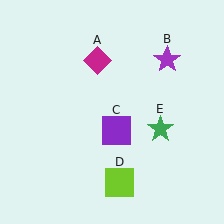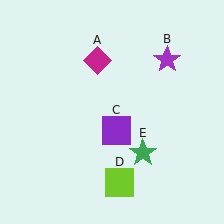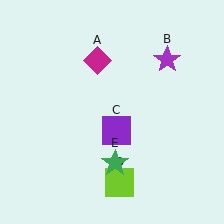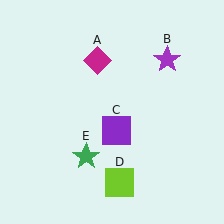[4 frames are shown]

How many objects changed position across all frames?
1 object changed position: green star (object E).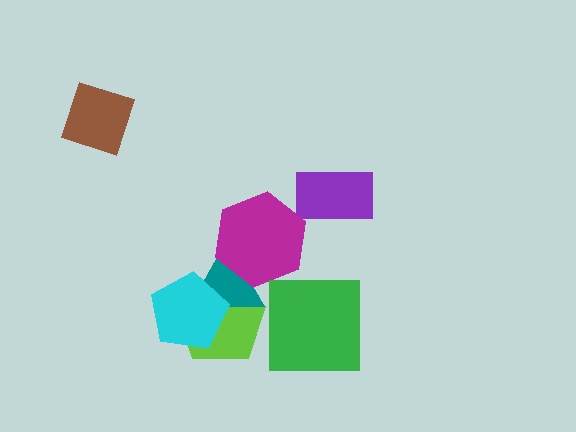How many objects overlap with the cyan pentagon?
2 objects overlap with the cyan pentagon.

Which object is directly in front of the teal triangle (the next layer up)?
The cyan pentagon is directly in front of the teal triangle.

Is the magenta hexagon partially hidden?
No, no other shape covers it.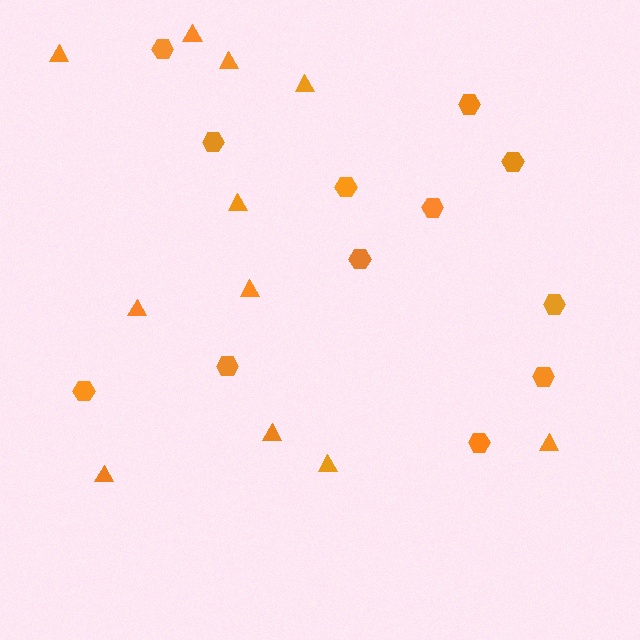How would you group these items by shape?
There are 2 groups: one group of hexagons (12) and one group of triangles (11).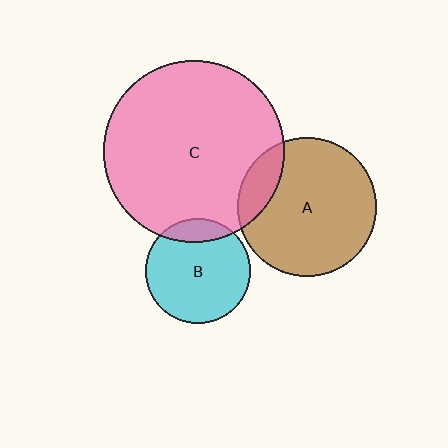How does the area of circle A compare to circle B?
Approximately 1.7 times.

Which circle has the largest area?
Circle C (pink).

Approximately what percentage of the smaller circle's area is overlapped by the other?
Approximately 15%.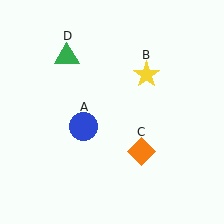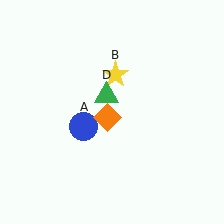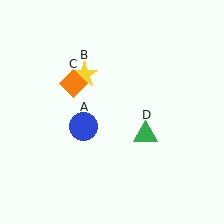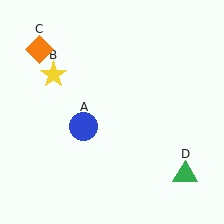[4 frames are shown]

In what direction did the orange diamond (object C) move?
The orange diamond (object C) moved up and to the left.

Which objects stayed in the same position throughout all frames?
Blue circle (object A) remained stationary.